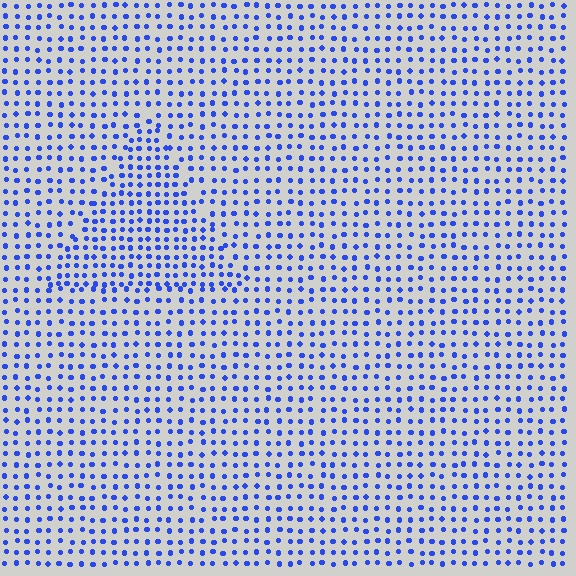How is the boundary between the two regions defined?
The boundary is defined by a change in element density (approximately 1.5x ratio). All elements are the same color, size, and shape.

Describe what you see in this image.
The image contains small blue elements arranged at two different densities. A triangle-shaped region is visible where the elements are more densely packed than the surrounding area.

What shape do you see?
I see a triangle.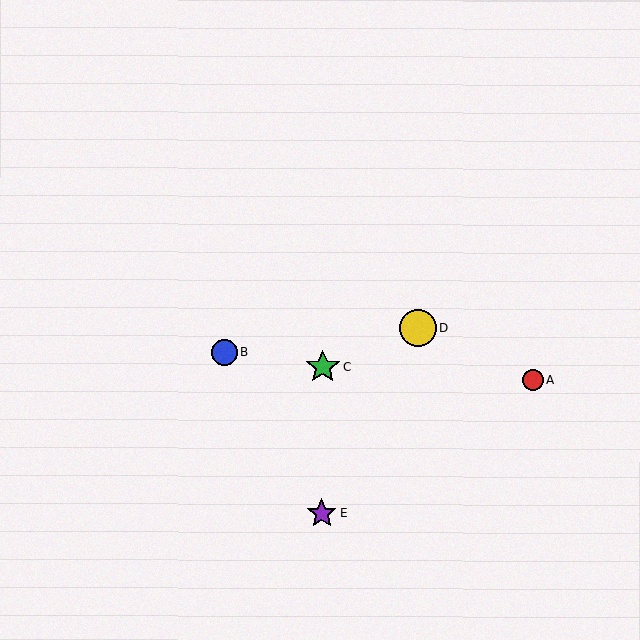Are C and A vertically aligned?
No, C is at x≈323 and A is at x≈533.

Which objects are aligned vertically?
Objects C, E are aligned vertically.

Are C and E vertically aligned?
Yes, both are at x≈323.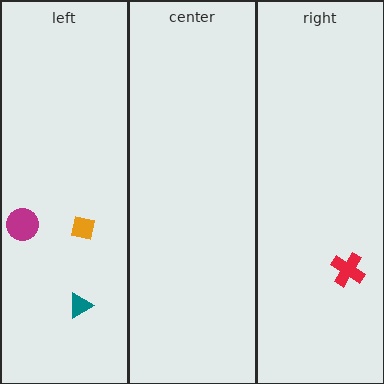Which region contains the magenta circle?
The left region.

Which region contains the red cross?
The right region.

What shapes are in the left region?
The teal triangle, the orange square, the magenta circle.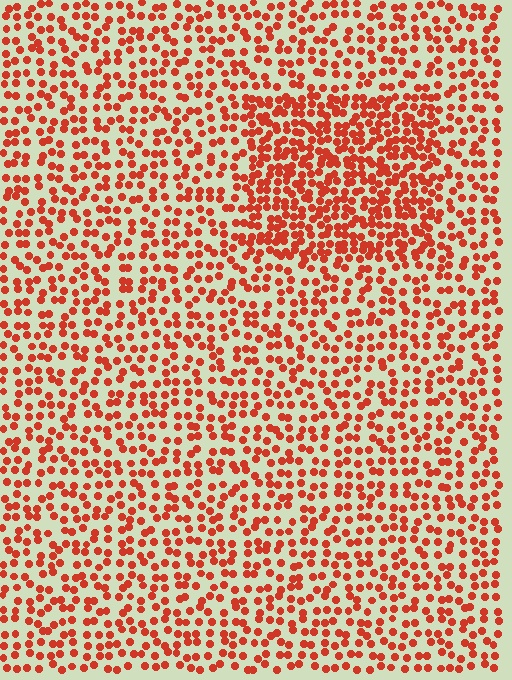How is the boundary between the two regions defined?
The boundary is defined by a change in element density (approximately 1.8x ratio). All elements are the same color, size, and shape.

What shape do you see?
I see a rectangle.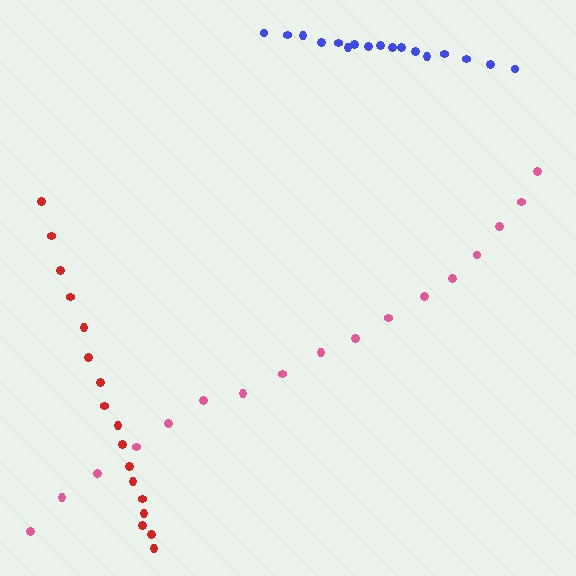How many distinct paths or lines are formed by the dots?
There are 3 distinct paths.